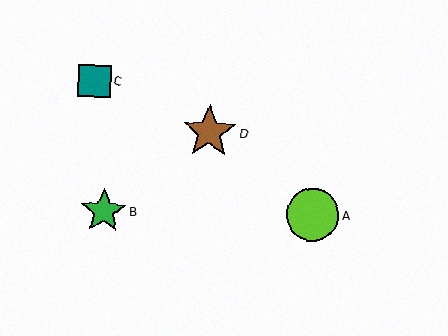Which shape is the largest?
The brown star (labeled D) is the largest.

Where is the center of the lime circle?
The center of the lime circle is at (313, 215).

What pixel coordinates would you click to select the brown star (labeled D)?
Click at (209, 132) to select the brown star D.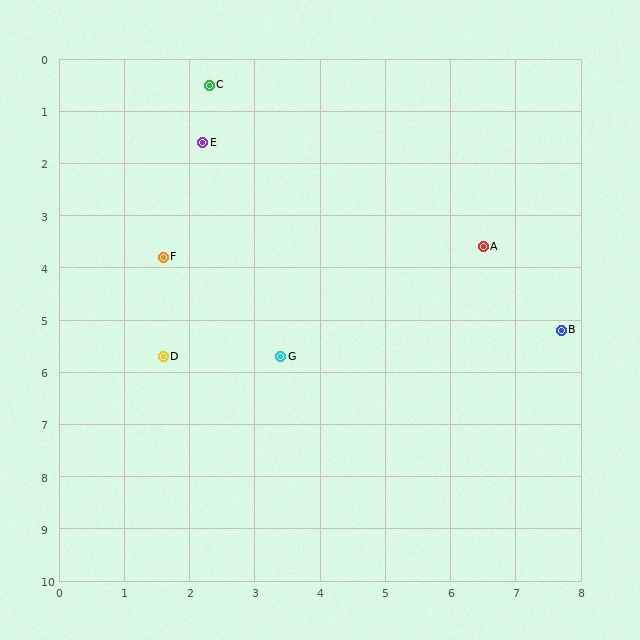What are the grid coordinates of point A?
Point A is at approximately (6.5, 3.6).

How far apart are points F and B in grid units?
Points F and B are about 6.3 grid units apart.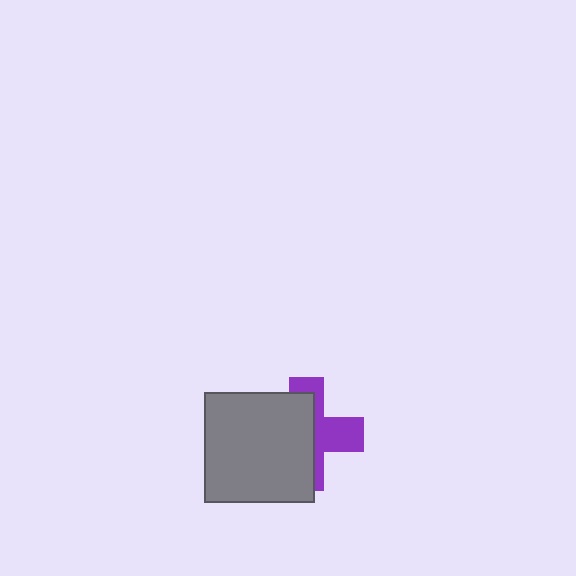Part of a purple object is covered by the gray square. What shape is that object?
It is a cross.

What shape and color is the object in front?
The object in front is a gray square.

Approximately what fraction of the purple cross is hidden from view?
Roughly 60% of the purple cross is hidden behind the gray square.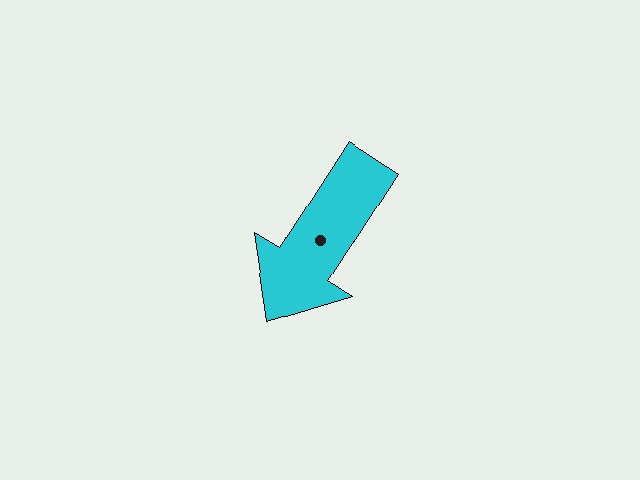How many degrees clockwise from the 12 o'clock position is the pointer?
Approximately 213 degrees.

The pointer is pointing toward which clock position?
Roughly 7 o'clock.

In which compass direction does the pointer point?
Southwest.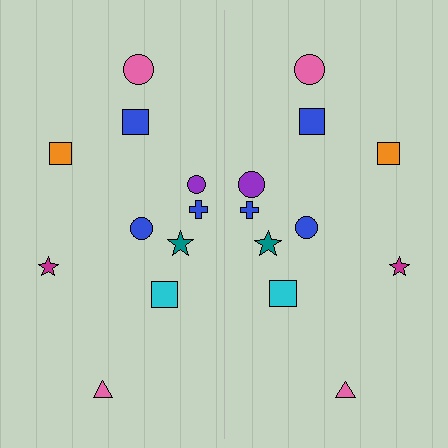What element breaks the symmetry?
The purple circle on the right side has a different size than its mirror counterpart.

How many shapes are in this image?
There are 20 shapes in this image.